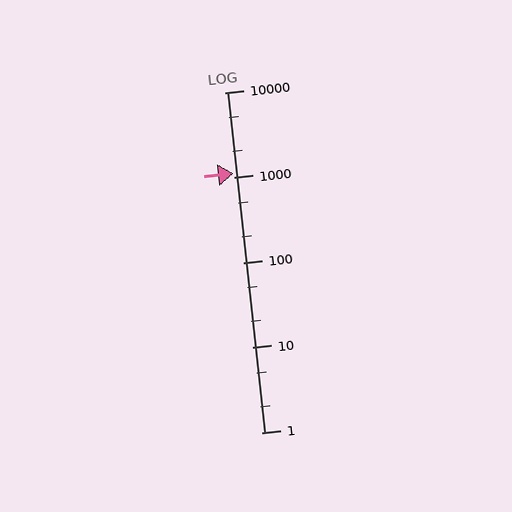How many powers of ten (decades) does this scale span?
The scale spans 4 decades, from 1 to 10000.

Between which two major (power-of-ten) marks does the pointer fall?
The pointer is between 1000 and 10000.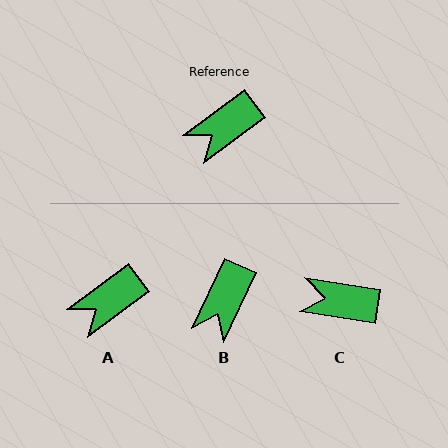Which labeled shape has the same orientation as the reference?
A.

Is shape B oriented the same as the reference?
No, it is off by about 29 degrees.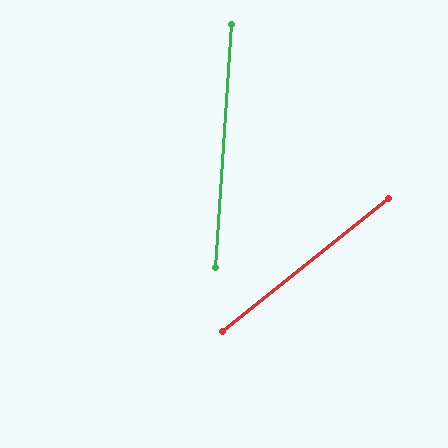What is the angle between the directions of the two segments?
Approximately 48 degrees.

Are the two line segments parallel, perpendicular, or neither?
Neither parallel nor perpendicular — they differ by about 48°.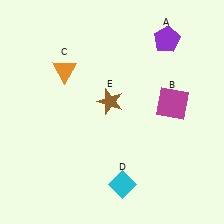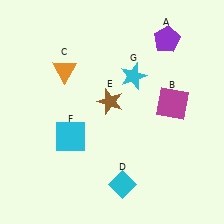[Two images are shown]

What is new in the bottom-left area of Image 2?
A cyan square (F) was added in the bottom-left area of Image 2.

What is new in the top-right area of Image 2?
A cyan star (G) was added in the top-right area of Image 2.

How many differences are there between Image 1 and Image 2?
There are 2 differences between the two images.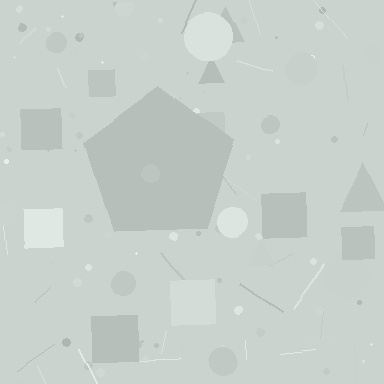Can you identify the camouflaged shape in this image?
The camouflaged shape is a pentagon.